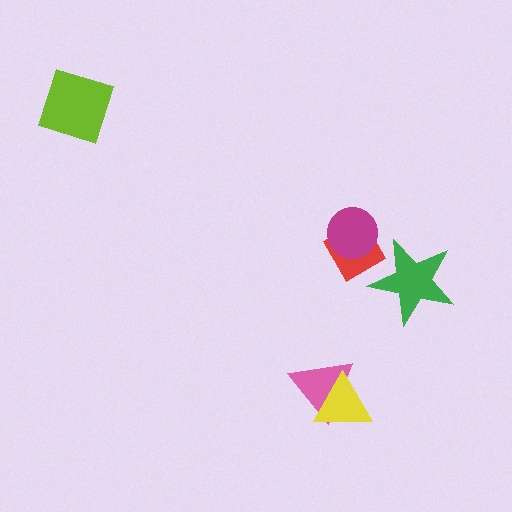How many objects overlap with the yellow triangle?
1 object overlaps with the yellow triangle.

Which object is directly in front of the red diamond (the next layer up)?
The magenta circle is directly in front of the red diamond.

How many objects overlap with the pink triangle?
1 object overlaps with the pink triangle.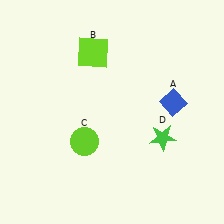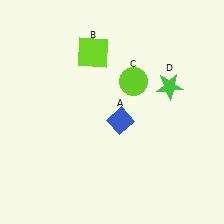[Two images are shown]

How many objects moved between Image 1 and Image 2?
3 objects moved between the two images.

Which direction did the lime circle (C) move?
The lime circle (C) moved up.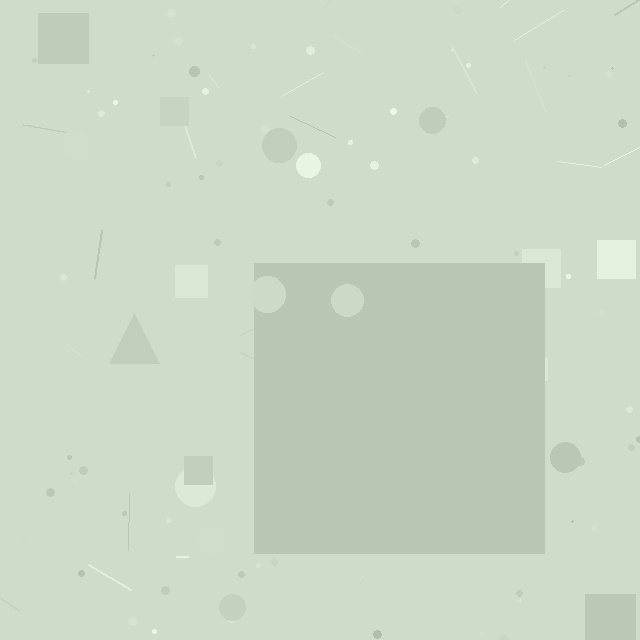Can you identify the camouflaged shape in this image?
The camouflaged shape is a square.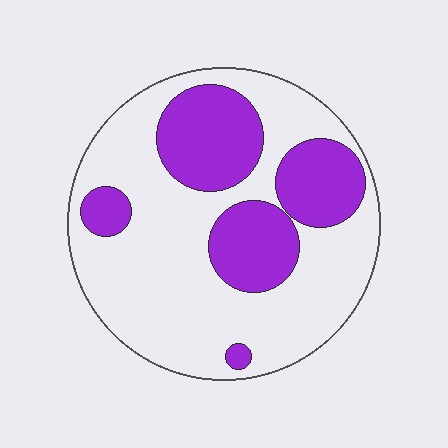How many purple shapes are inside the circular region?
5.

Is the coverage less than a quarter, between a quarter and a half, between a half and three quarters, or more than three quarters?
Between a quarter and a half.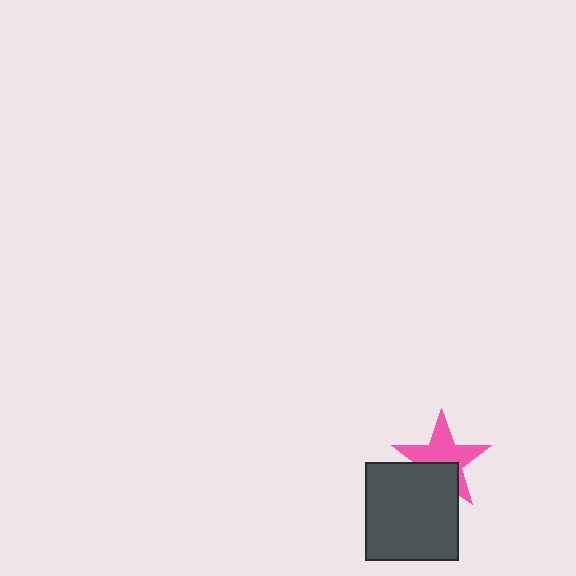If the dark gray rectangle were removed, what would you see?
You would see the complete pink star.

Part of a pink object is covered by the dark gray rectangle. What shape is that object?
It is a star.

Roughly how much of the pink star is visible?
About half of it is visible (roughly 61%).